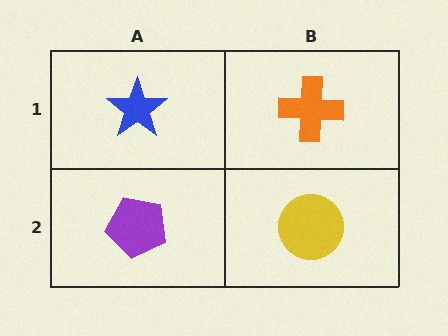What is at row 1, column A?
A blue star.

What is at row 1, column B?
An orange cross.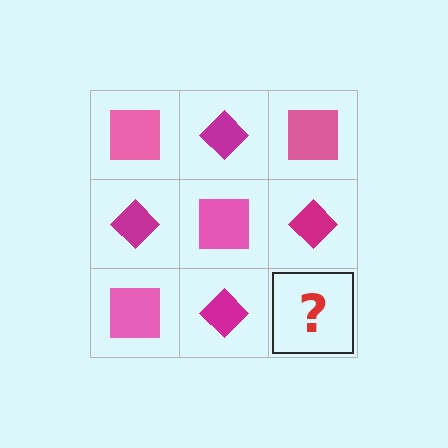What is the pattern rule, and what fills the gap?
The rule is that it alternates pink square and magenta diamond in a checkerboard pattern. The gap should be filled with a pink square.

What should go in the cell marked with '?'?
The missing cell should contain a pink square.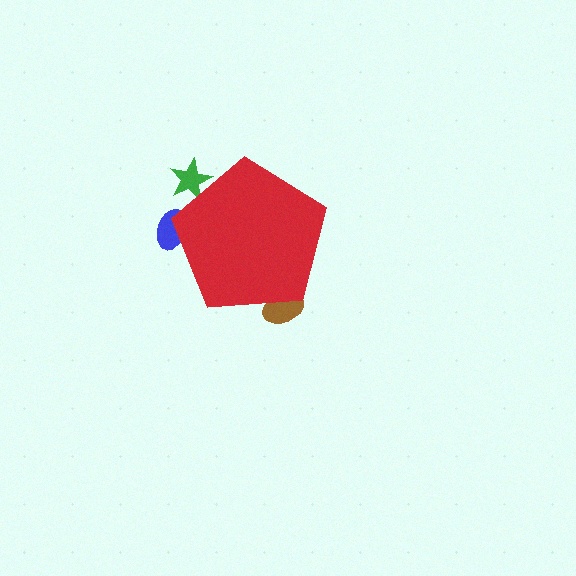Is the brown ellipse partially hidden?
Yes, the brown ellipse is partially hidden behind the red pentagon.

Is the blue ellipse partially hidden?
Yes, the blue ellipse is partially hidden behind the red pentagon.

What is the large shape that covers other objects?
A red pentagon.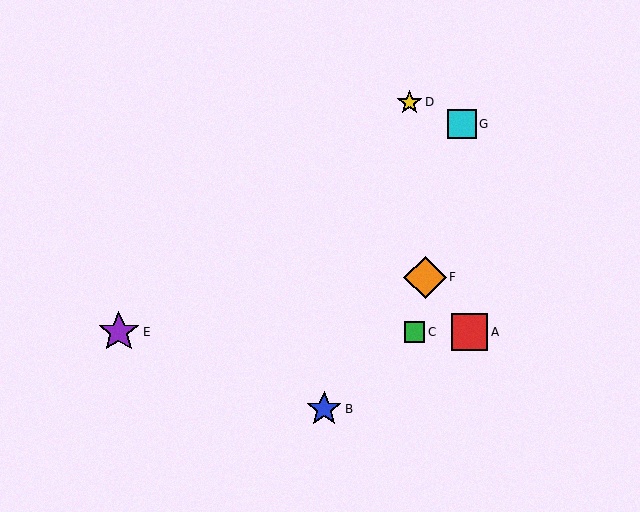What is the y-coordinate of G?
Object G is at y≈124.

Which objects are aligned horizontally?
Objects A, C, E are aligned horizontally.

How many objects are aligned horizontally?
3 objects (A, C, E) are aligned horizontally.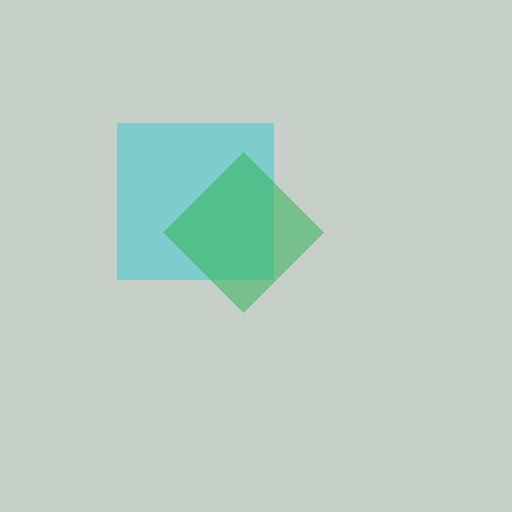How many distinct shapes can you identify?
There are 2 distinct shapes: a cyan square, a green diamond.